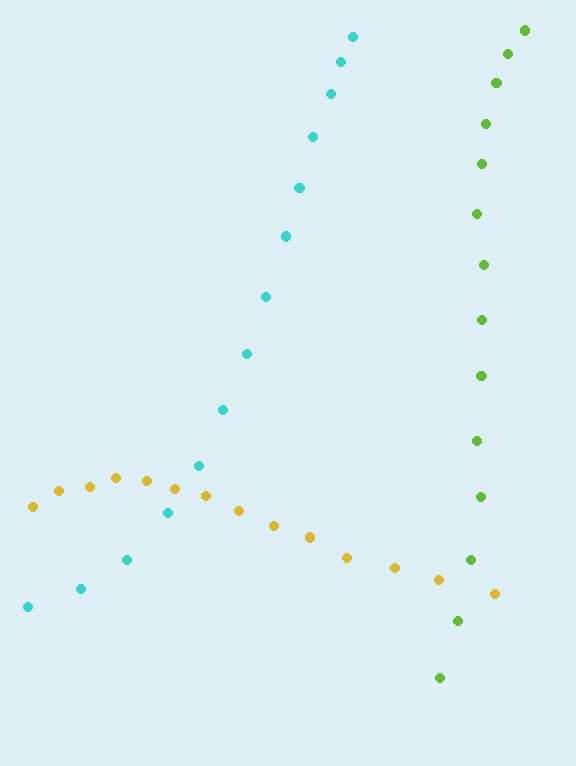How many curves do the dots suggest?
There are 3 distinct paths.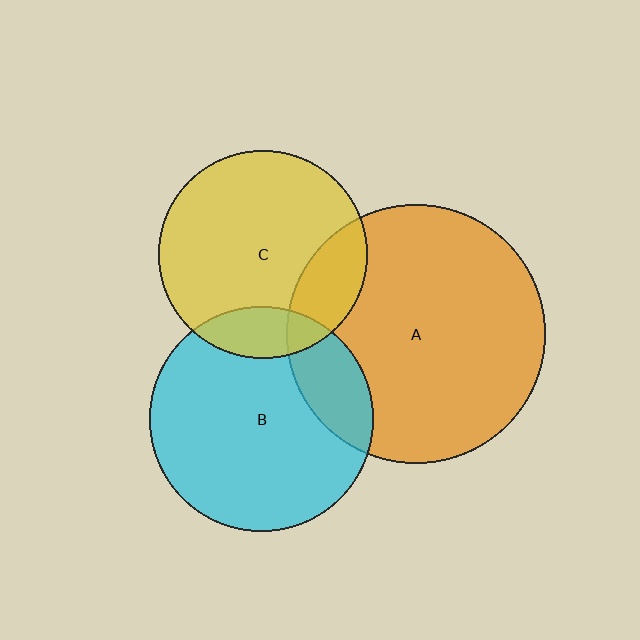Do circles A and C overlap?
Yes.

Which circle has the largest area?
Circle A (orange).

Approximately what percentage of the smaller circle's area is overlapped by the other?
Approximately 20%.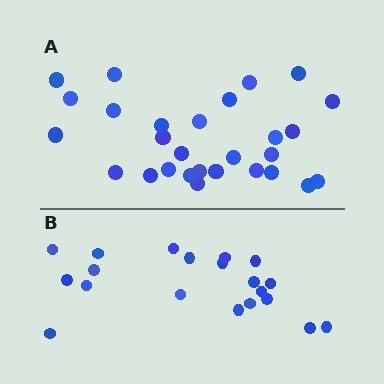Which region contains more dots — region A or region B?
Region A (the top region) has more dots.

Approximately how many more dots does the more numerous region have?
Region A has roughly 8 or so more dots than region B.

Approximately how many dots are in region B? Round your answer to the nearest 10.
About 20 dots.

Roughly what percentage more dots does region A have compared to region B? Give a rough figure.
About 40% more.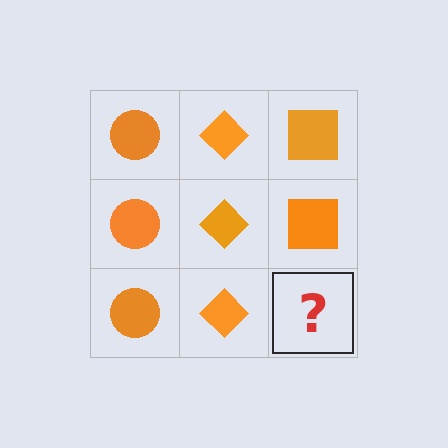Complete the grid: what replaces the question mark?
The question mark should be replaced with an orange square.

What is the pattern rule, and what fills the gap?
The rule is that each column has a consistent shape. The gap should be filled with an orange square.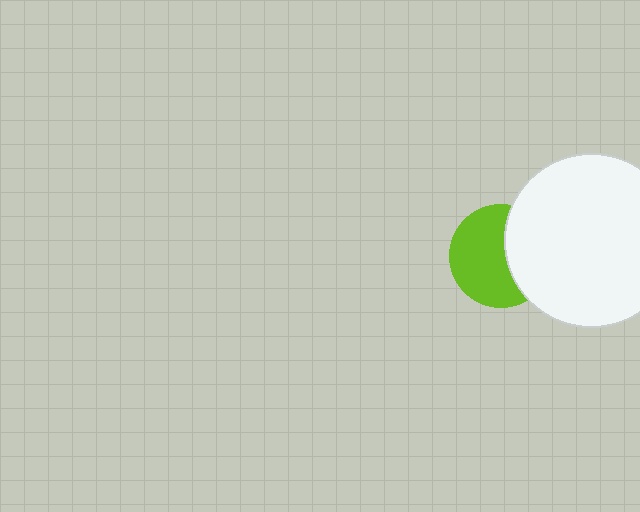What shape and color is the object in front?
The object in front is a white circle.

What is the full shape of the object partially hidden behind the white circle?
The partially hidden object is a lime circle.